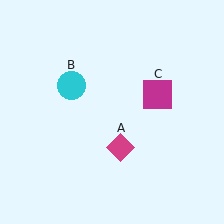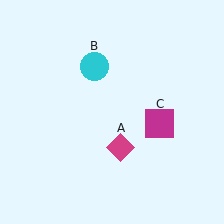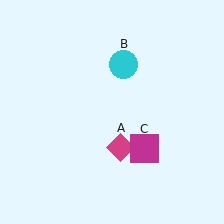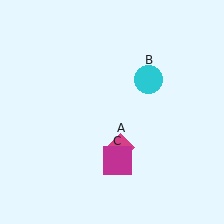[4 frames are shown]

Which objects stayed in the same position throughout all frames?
Magenta diamond (object A) remained stationary.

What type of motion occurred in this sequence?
The cyan circle (object B), magenta square (object C) rotated clockwise around the center of the scene.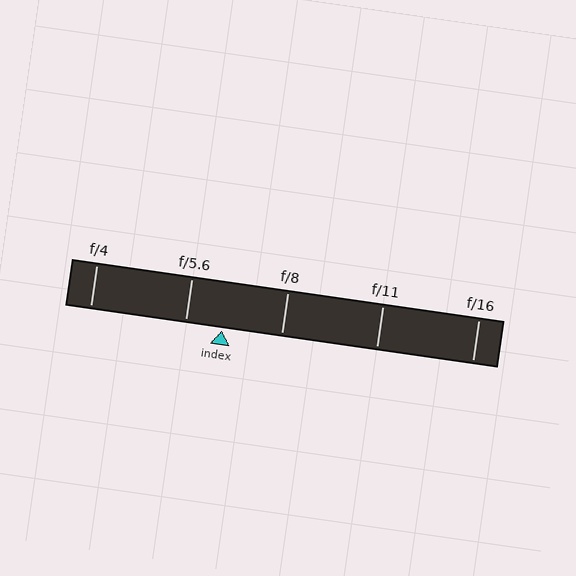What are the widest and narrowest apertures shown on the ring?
The widest aperture shown is f/4 and the narrowest is f/16.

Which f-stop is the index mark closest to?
The index mark is closest to f/5.6.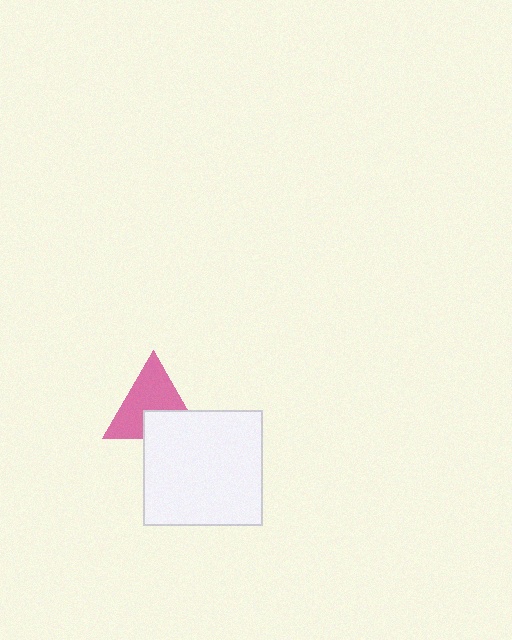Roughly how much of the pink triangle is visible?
Most of it is visible (roughly 66%).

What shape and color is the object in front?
The object in front is a white rectangle.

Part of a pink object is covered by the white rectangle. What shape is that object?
It is a triangle.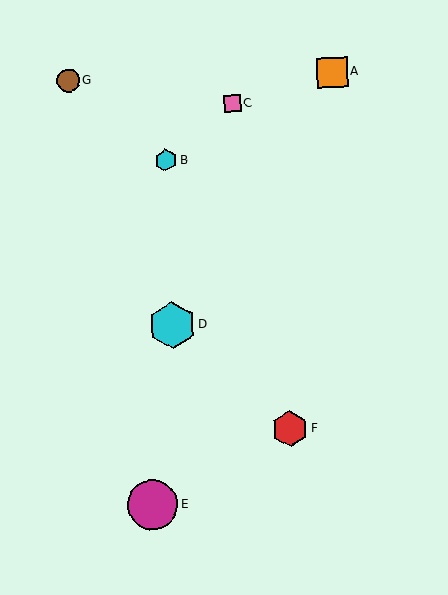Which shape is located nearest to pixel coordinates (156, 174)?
The cyan hexagon (labeled B) at (165, 160) is nearest to that location.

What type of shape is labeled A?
Shape A is an orange square.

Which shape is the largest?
The magenta circle (labeled E) is the largest.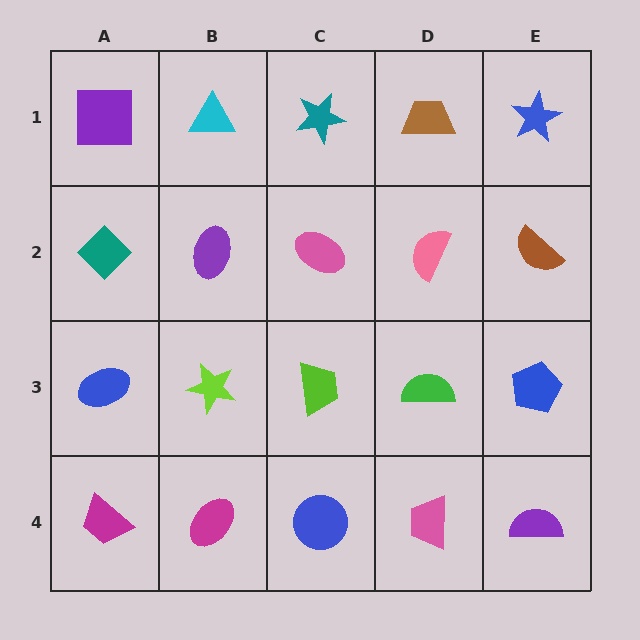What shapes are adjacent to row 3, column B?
A purple ellipse (row 2, column B), a magenta ellipse (row 4, column B), a blue ellipse (row 3, column A), a lime trapezoid (row 3, column C).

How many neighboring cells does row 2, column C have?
4.